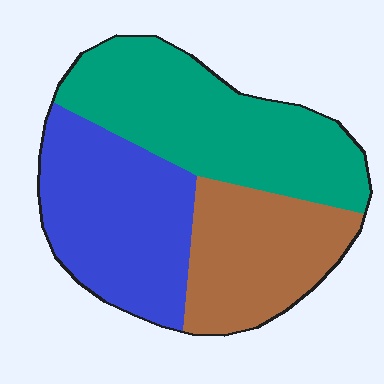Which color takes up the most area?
Teal, at roughly 40%.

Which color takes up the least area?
Brown, at roughly 25%.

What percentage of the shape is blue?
Blue takes up between a quarter and a half of the shape.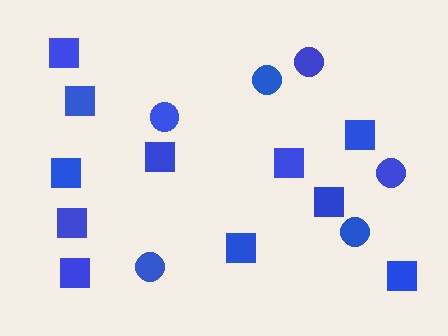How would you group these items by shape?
There are 2 groups: one group of squares (11) and one group of circles (6).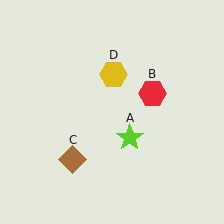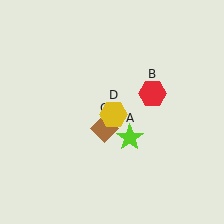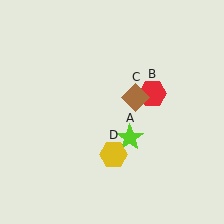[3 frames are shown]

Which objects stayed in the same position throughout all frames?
Lime star (object A) and red hexagon (object B) remained stationary.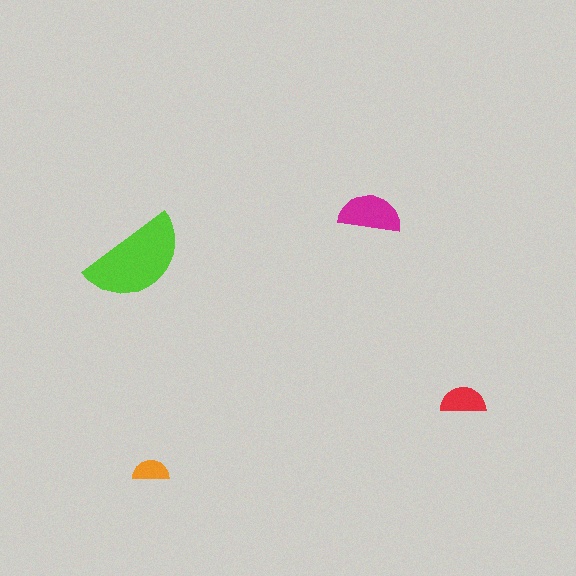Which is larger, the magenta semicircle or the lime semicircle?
The lime one.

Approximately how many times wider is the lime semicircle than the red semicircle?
About 2.5 times wider.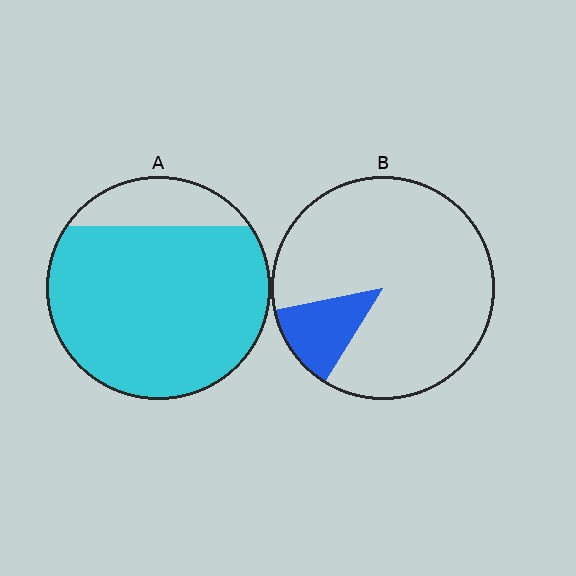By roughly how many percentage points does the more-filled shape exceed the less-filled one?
By roughly 70 percentage points (A over B).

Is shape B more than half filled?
No.